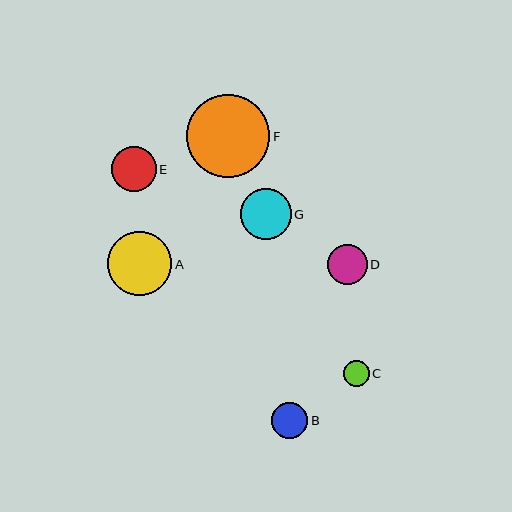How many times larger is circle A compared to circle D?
Circle A is approximately 1.6 times the size of circle D.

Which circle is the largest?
Circle F is the largest with a size of approximately 83 pixels.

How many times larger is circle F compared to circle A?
Circle F is approximately 1.3 times the size of circle A.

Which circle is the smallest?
Circle C is the smallest with a size of approximately 26 pixels.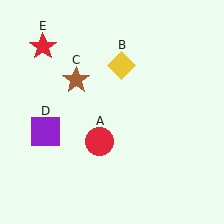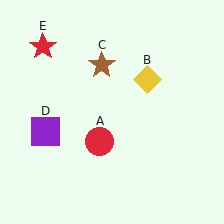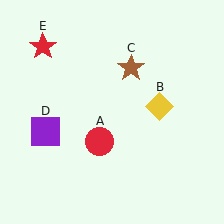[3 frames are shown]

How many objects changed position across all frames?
2 objects changed position: yellow diamond (object B), brown star (object C).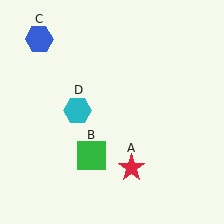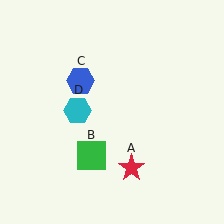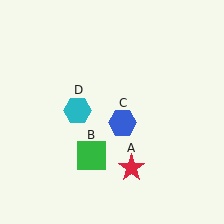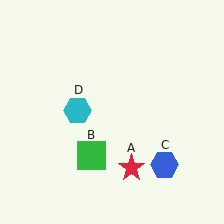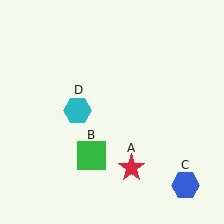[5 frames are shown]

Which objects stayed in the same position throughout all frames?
Red star (object A) and green square (object B) and cyan hexagon (object D) remained stationary.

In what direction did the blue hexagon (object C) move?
The blue hexagon (object C) moved down and to the right.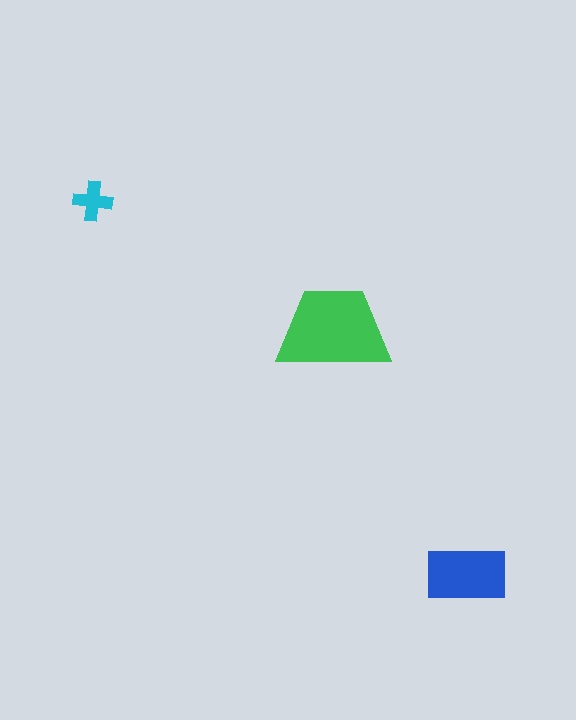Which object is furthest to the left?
The cyan cross is leftmost.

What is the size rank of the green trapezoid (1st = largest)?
1st.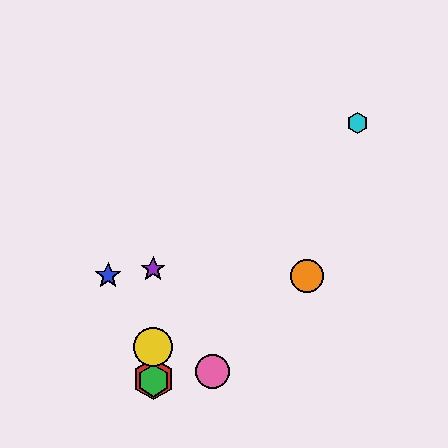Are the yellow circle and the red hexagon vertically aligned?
Yes, both are at x≈153.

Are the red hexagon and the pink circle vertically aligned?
No, the red hexagon is at x≈153 and the pink circle is at x≈213.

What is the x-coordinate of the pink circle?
The pink circle is at x≈213.